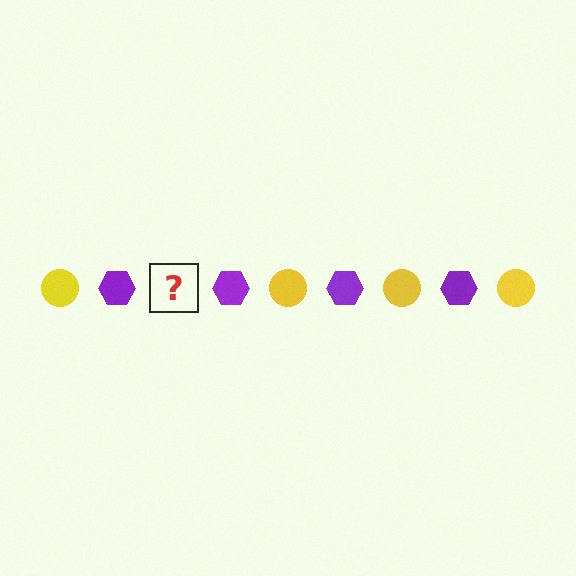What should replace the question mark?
The question mark should be replaced with a yellow circle.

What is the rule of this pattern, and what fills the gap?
The rule is that the pattern alternates between yellow circle and purple hexagon. The gap should be filled with a yellow circle.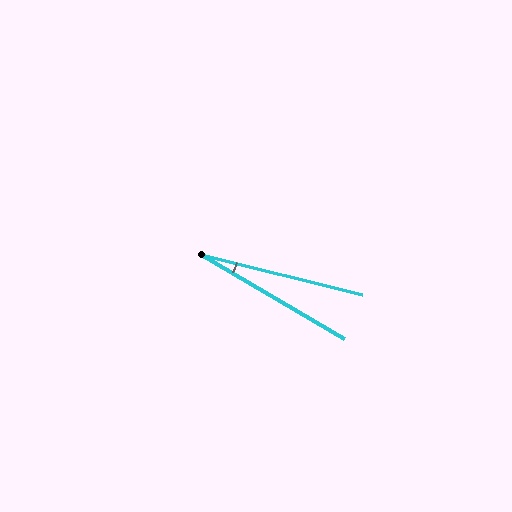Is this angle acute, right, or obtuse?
It is acute.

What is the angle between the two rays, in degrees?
Approximately 17 degrees.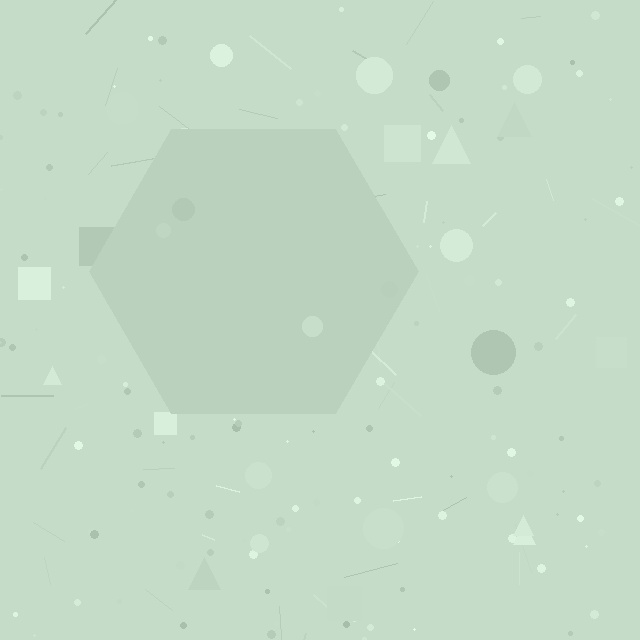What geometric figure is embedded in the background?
A hexagon is embedded in the background.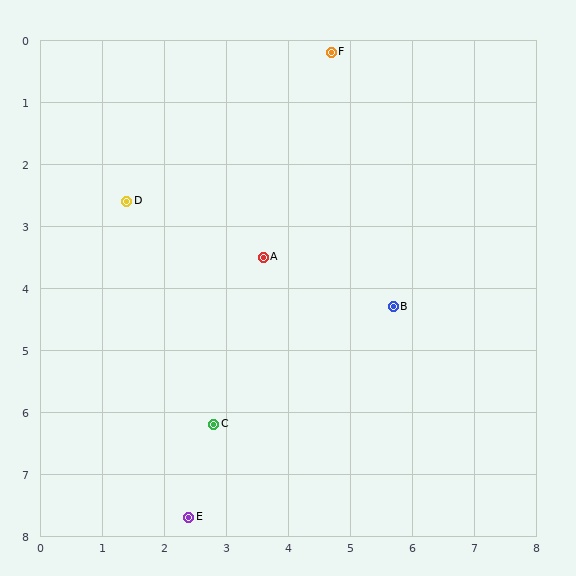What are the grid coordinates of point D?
Point D is at approximately (1.4, 2.6).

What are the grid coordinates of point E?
Point E is at approximately (2.4, 7.7).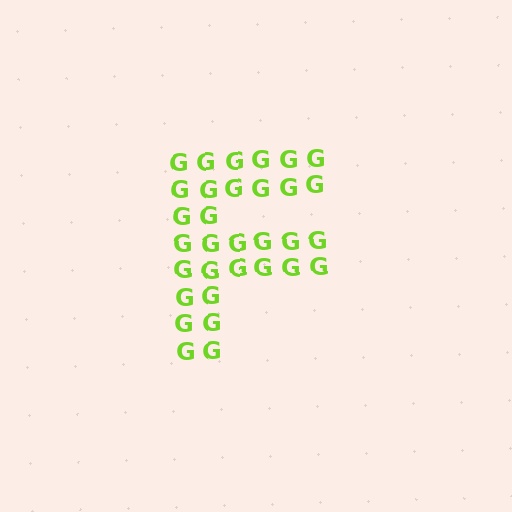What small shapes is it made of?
It is made of small letter G's.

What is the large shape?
The large shape is the letter F.